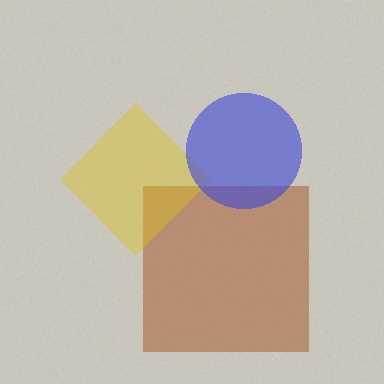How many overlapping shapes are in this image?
There are 3 overlapping shapes in the image.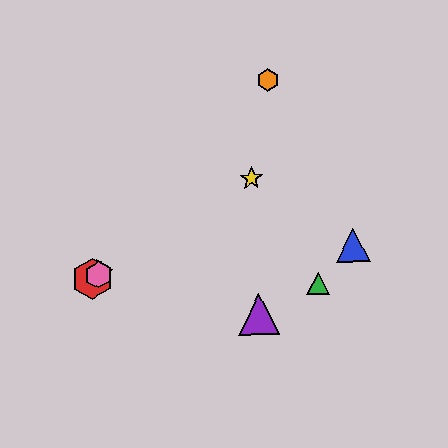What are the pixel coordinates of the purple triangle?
The purple triangle is at (259, 314).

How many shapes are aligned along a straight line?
4 shapes (the red hexagon, the yellow star, the cyan star, the pink hexagon) are aligned along a straight line.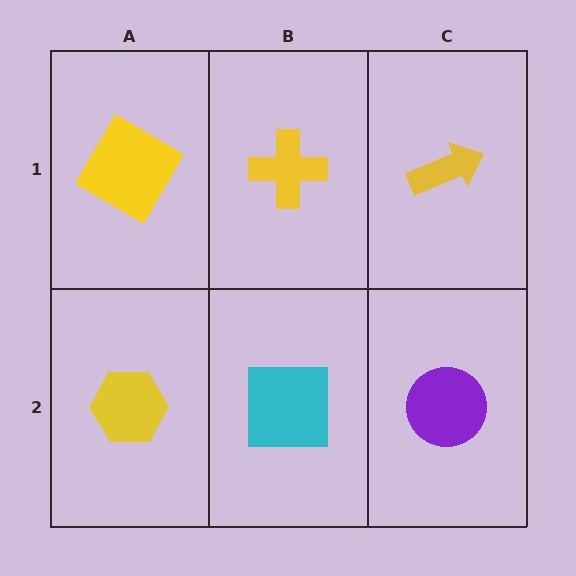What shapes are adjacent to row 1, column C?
A purple circle (row 2, column C), a yellow cross (row 1, column B).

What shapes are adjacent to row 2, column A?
A yellow diamond (row 1, column A), a cyan square (row 2, column B).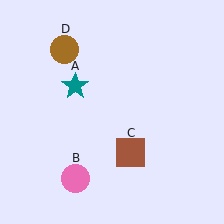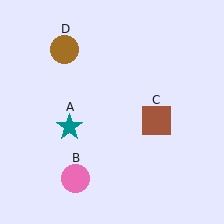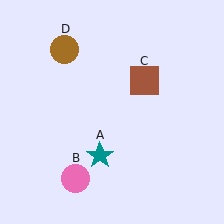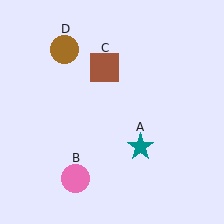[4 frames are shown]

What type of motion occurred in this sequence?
The teal star (object A), brown square (object C) rotated counterclockwise around the center of the scene.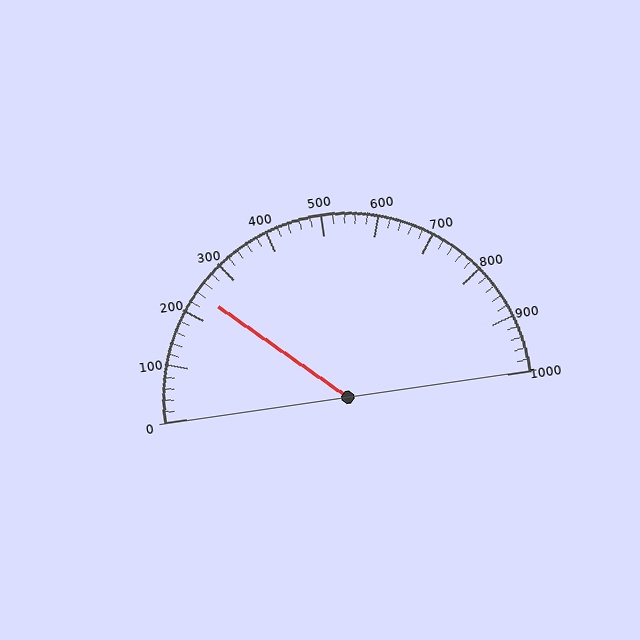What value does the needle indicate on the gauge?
The needle indicates approximately 240.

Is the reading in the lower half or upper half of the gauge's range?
The reading is in the lower half of the range (0 to 1000).